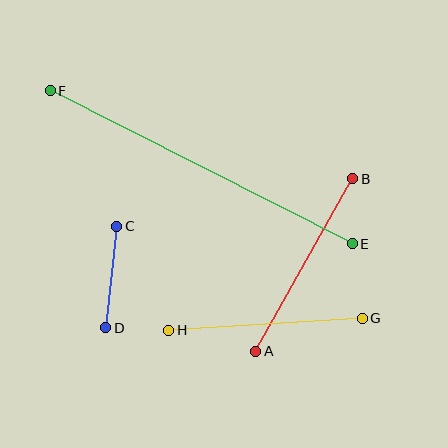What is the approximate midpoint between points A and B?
The midpoint is at approximately (304, 265) pixels.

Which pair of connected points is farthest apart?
Points E and F are farthest apart.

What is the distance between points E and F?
The distance is approximately 338 pixels.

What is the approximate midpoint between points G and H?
The midpoint is at approximately (265, 324) pixels.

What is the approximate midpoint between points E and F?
The midpoint is at approximately (201, 167) pixels.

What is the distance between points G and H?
The distance is approximately 194 pixels.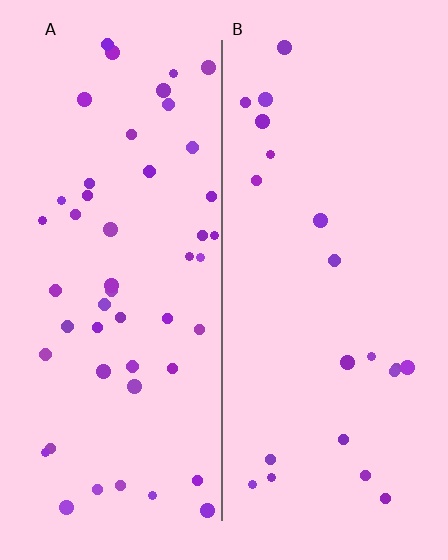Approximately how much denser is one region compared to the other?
Approximately 2.3× — region A over region B.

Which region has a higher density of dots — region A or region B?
A (the left).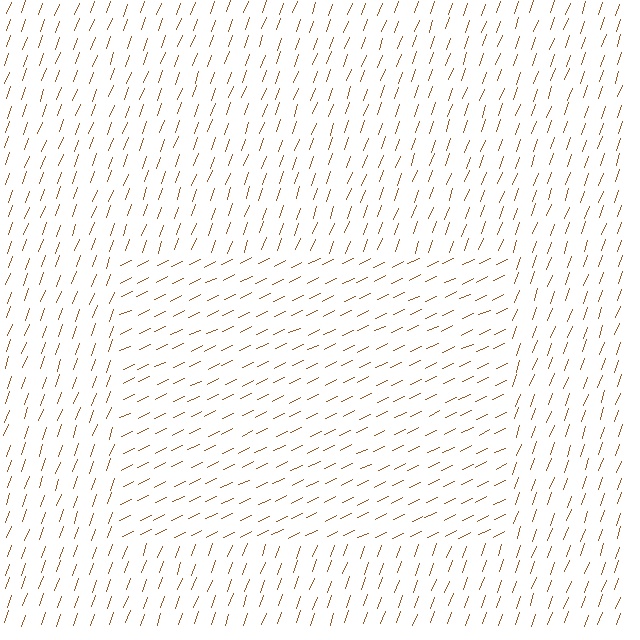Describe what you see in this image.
The image is filled with small brown line segments. A rectangle region in the image has lines oriented differently from the surrounding lines, creating a visible texture boundary.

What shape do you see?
I see a rectangle.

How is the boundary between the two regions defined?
The boundary is defined purely by a change in line orientation (approximately 45 degrees difference). All lines are the same color and thickness.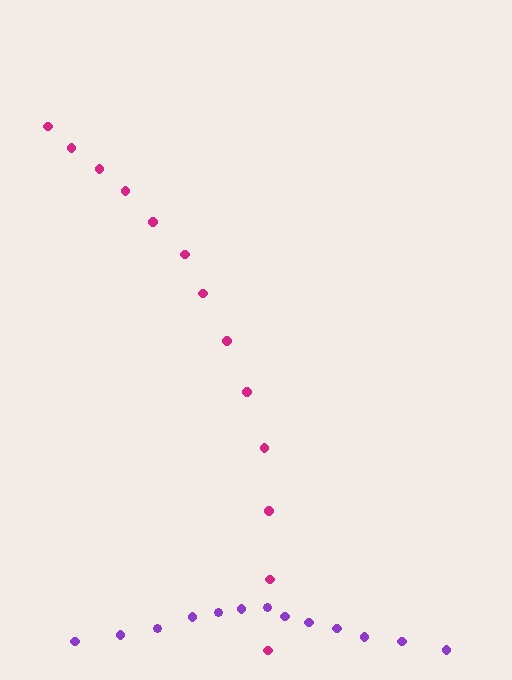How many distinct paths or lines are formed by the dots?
There are 2 distinct paths.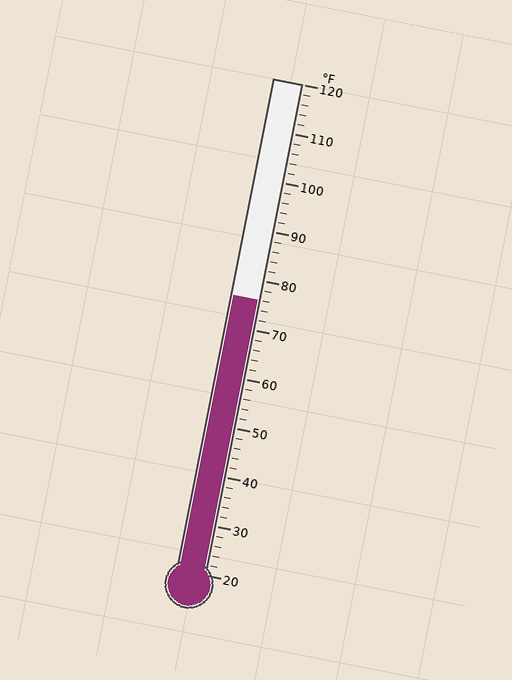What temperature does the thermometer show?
The thermometer shows approximately 76°F.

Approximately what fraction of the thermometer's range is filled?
The thermometer is filled to approximately 55% of its range.